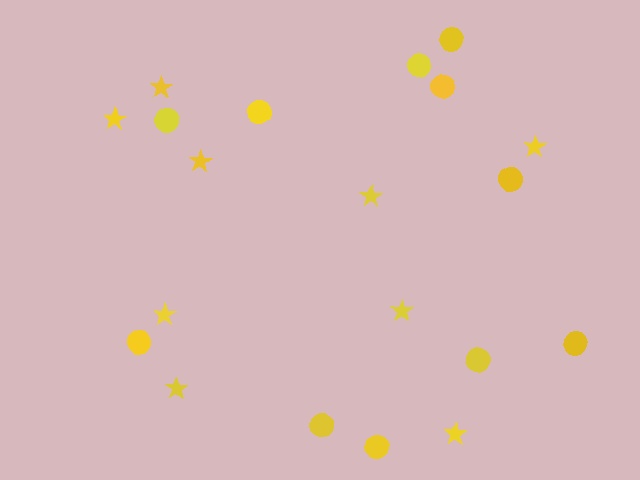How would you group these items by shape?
There are 2 groups: one group of circles (11) and one group of stars (9).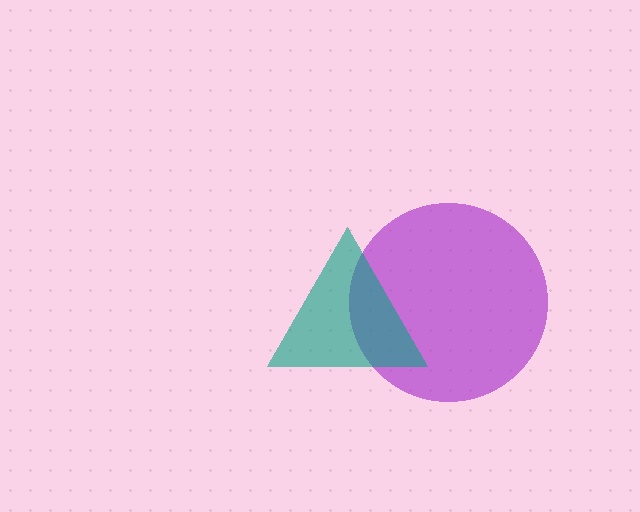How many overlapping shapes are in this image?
There are 2 overlapping shapes in the image.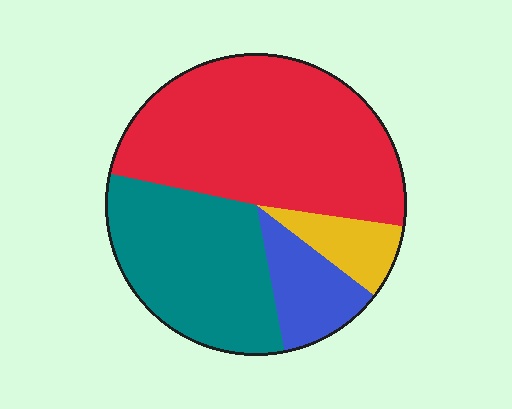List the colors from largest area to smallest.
From largest to smallest: red, teal, blue, yellow.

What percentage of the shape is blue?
Blue takes up about one eighth (1/8) of the shape.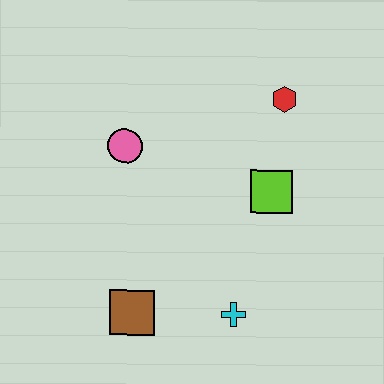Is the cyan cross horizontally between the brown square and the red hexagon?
Yes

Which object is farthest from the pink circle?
The cyan cross is farthest from the pink circle.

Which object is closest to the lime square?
The red hexagon is closest to the lime square.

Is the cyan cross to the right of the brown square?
Yes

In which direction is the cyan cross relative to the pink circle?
The cyan cross is below the pink circle.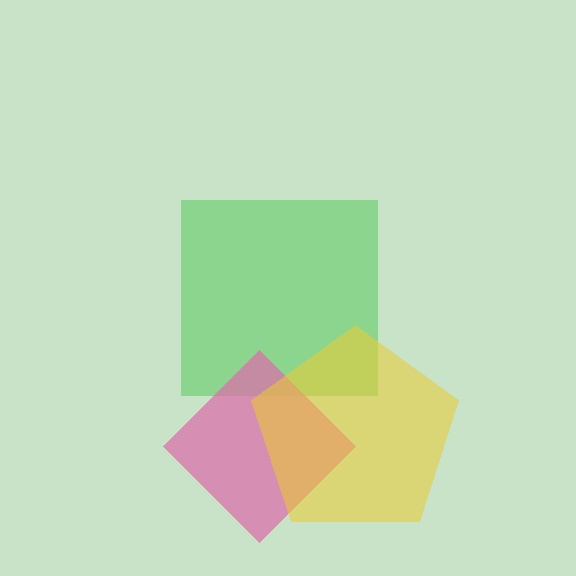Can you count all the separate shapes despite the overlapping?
Yes, there are 3 separate shapes.